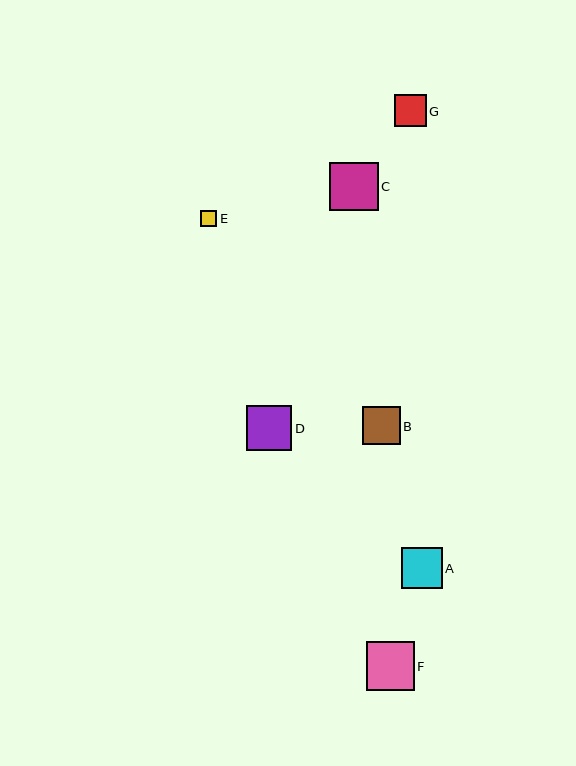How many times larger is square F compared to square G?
Square F is approximately 1.5 times the size of square G.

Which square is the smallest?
Square E is the smallest with a size of approximately 16 pixels.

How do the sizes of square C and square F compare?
Square C and square F are approximately the same size.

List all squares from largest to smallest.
From largest to smallest: C, F, D, A, B, G, E.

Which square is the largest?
Square C is the largest with a size of approximately 49 pixels.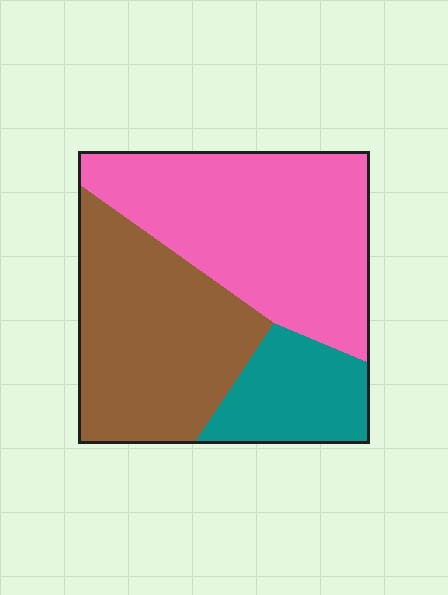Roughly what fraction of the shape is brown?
Brown covers about 40% of the shape.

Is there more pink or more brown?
Pink.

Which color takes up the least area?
Teal, at roughly 15%.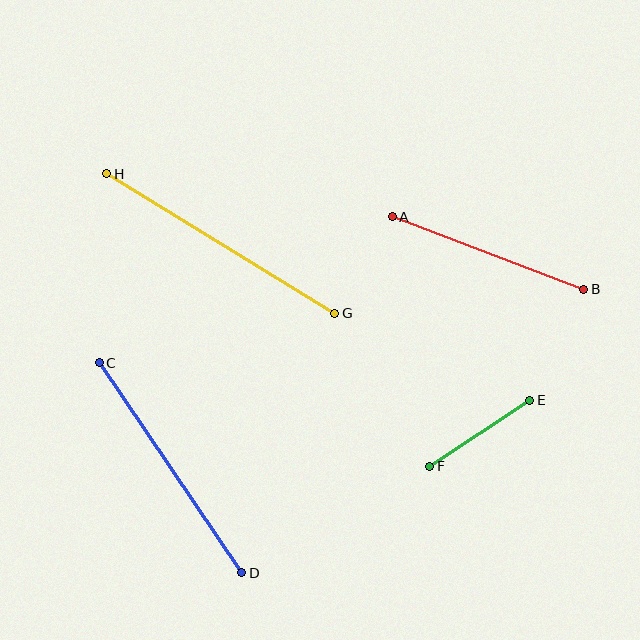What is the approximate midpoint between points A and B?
The midpoint is at approximately (488, 253) pixels.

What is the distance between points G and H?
The distance is approximately 267 pixels.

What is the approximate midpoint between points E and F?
The midpoint is at approximately (480, 433) pixels.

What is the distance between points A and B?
The distance is approximately 205 pixels.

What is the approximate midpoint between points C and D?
The midpoint is at approximately (170, 468) pixels.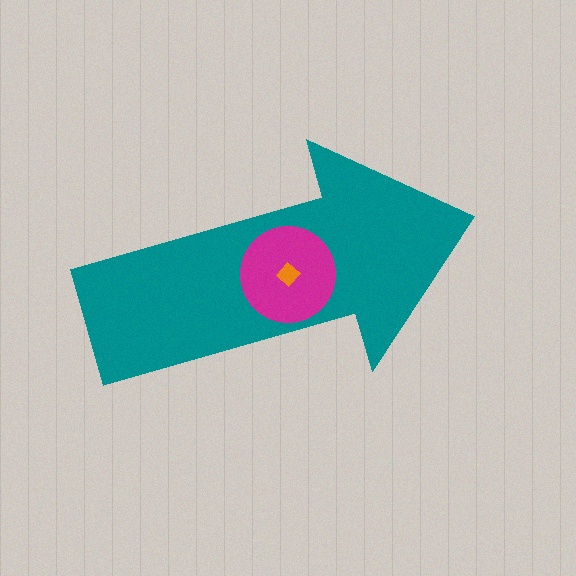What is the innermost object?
The orange diamond.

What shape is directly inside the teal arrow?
The magenta circle.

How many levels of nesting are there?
3.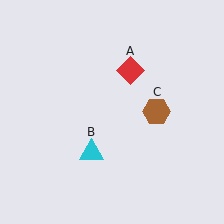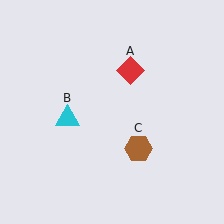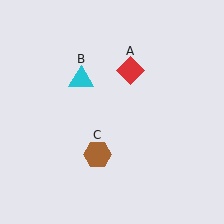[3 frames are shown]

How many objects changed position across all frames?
2 objects changed position: cyan triangle (object B), brown hexagon (object C).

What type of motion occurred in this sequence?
The cyan triangle (object B), brown hexagon (object C) rotated clockwise around the center of the scene.